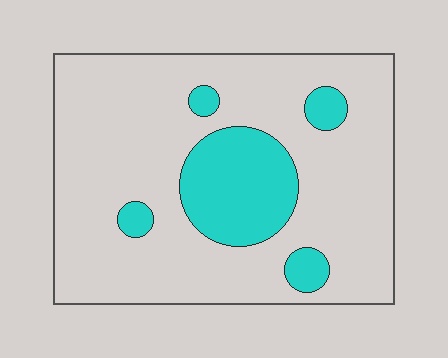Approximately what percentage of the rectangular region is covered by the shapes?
Approximately 20%.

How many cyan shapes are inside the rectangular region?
5.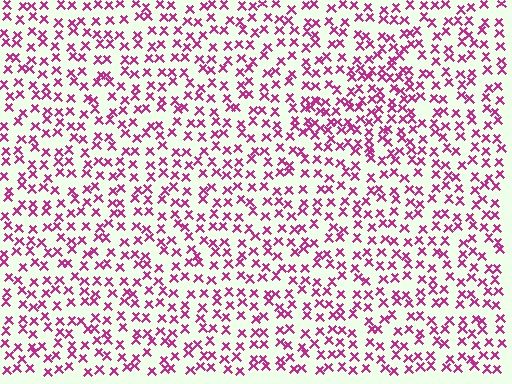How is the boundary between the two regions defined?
The boundary is defined by a change in element density (approximately 1.5x ratio). All elements are the same color, size, and shape.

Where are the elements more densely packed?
The elements are more densely packed inside the triangle boundary.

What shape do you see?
I see a triangle.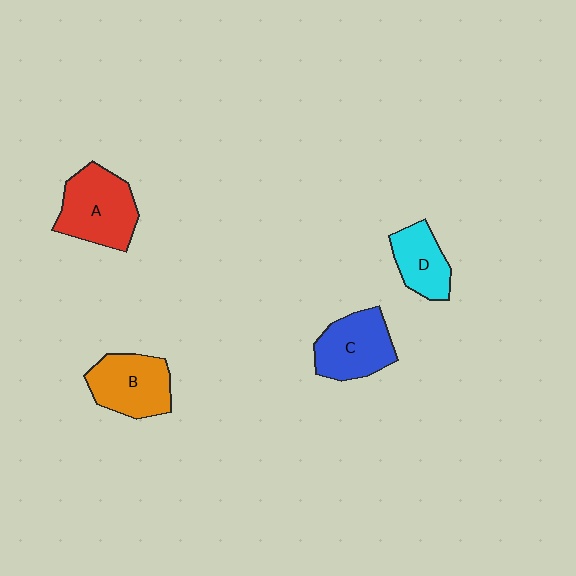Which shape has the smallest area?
Shape D (cyan).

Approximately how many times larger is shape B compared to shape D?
Approximately 1.4 times.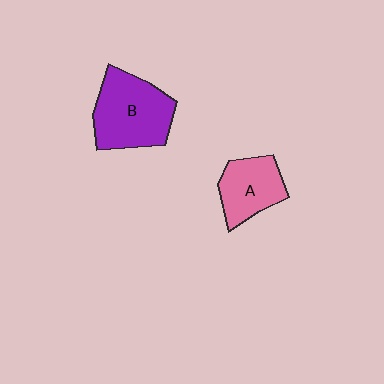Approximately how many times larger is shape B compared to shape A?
Approximately 1.5 times.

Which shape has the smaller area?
Shape A (pink).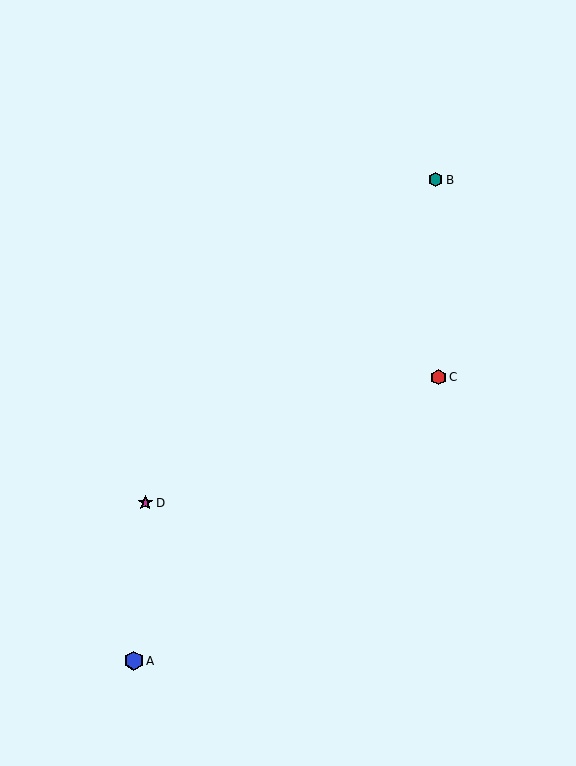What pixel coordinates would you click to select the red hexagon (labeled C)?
Click at (439, 377) to select the red hexagon C.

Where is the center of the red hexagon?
The center of the red hexagon is at (439, 377).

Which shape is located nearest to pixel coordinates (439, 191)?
The teal hexagon (labeled B) at (435, 180) is nearest to that location.